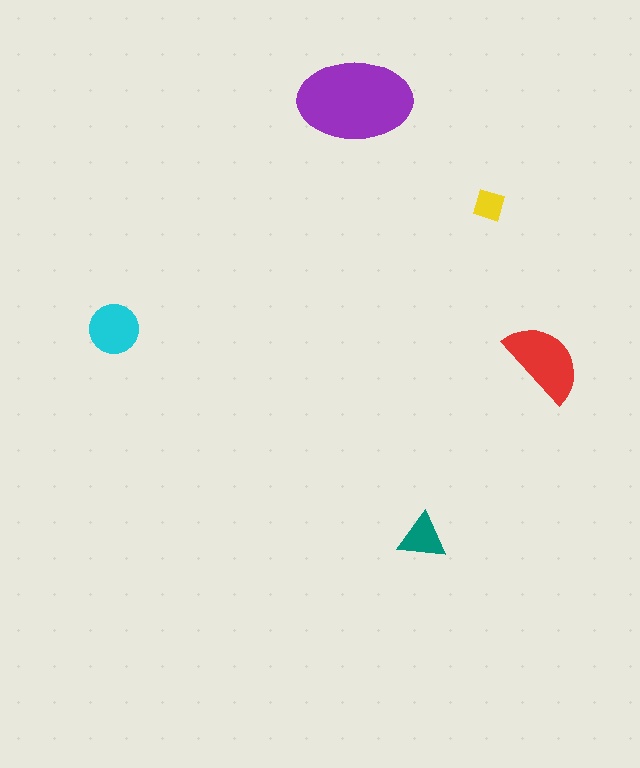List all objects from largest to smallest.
The purple ellipse, the red semicircle, the cyan circle, the teal triangle, the yellow diamond.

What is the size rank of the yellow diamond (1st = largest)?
5th.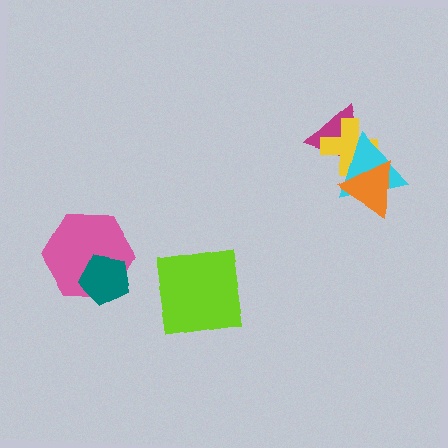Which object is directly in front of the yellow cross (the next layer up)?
The cyan triangle is directly in front of the yellow cross.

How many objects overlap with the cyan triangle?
3 objects overlap with the cyan triangle.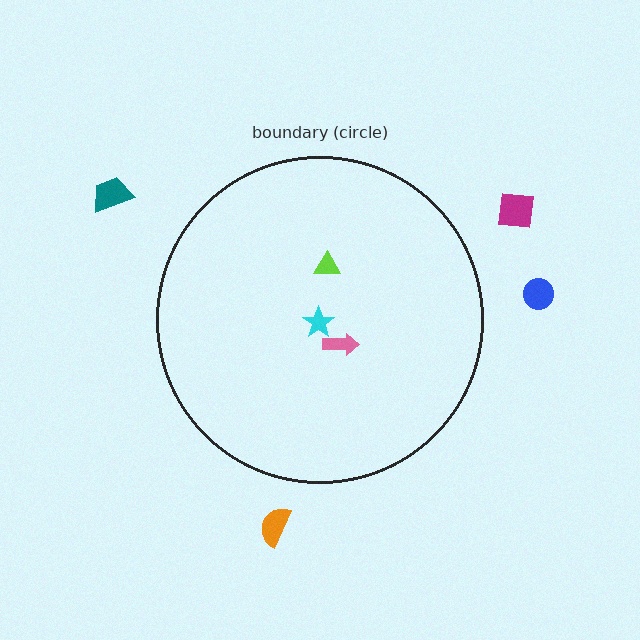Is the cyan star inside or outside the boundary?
Inside.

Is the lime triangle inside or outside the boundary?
Inside.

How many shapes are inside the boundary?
3 inside, 4 outside.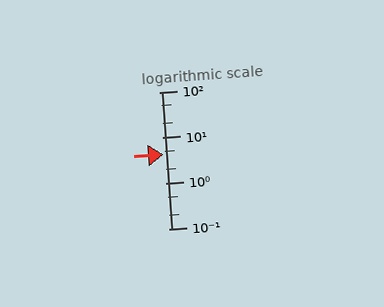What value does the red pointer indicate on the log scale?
The pointer indicates approximately 4.3.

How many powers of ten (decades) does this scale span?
The scale spans 3 decades, from 0.1 to 100.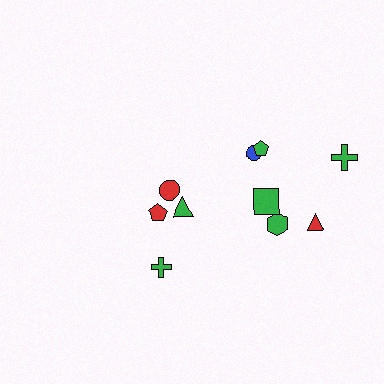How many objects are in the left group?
There are 4 objects.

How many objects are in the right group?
There are 6 objects.